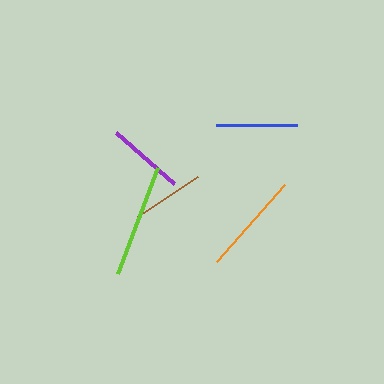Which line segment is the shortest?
The brown line is the shortest at approximately 73 pixels.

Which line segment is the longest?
The lime line is the longest at approximately 113 pixels.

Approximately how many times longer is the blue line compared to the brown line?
The blue line is approximately 1.1 times the length of the brown line.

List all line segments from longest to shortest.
From longest to shortest: lime, orange, blue, purple, brown.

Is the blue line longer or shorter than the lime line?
The lime line is longer than the blue line.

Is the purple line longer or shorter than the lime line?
The lime line is longer than the purple line.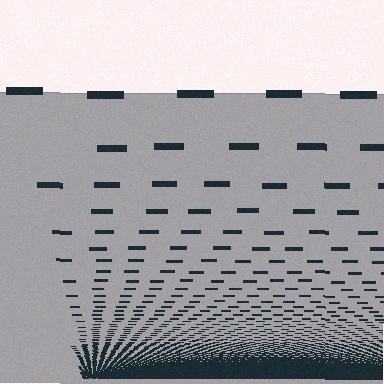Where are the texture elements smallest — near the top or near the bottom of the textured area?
Near the bottom.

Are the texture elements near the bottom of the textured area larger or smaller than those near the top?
Smaller. The gradient is inverted — elements near the bottom are smaller and denser.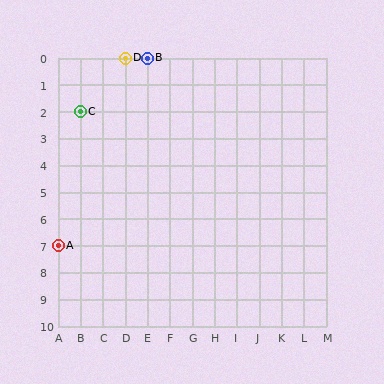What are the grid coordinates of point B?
Point B is at grid coordinates (E, 0).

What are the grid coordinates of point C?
Point C is at grid coordinates (B, 2).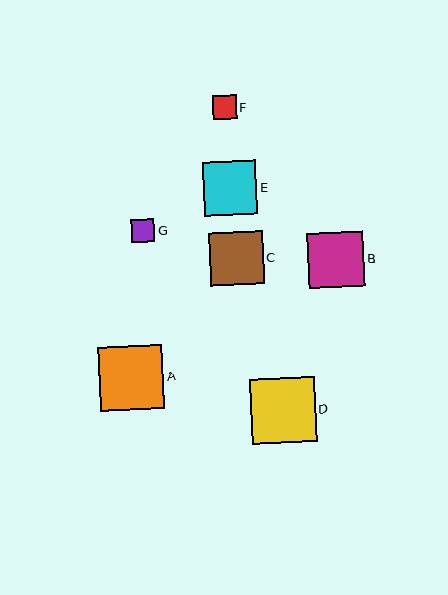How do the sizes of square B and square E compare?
Square B and square E are approximately the same size.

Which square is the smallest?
Square G is the smallest with a size of approximately 23 pixels.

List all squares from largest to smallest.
From largest to smallest: D, A, B, C, E, F, G.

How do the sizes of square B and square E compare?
Square B and square E are approximately the same size.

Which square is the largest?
Square D is the largest with a size of approximately 65 pixels.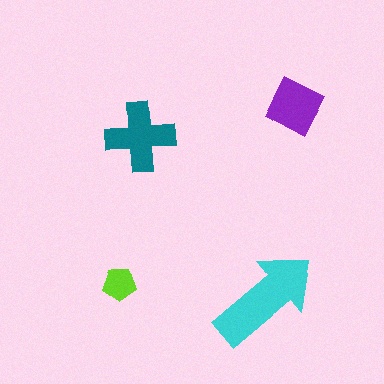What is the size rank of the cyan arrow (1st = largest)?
1st.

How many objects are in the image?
There are 4 objects in the image.